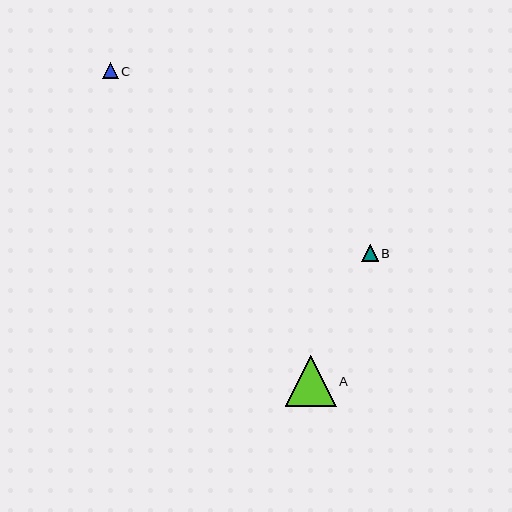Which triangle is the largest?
Triangle A is the largest with a size of approximately 51 pixels.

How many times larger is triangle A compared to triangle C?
Triangle A is approximately 3.2 times the size of triangle C.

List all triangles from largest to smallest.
From largest to smallest: A, B, C.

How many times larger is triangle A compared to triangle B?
Triangle A is approximately 3.1 times the size of triangle B.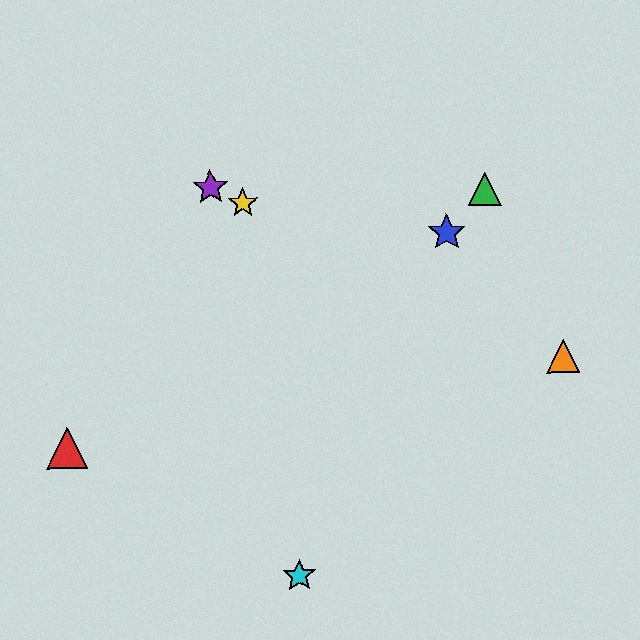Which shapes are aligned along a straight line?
The yellow star, the purple star, the orange triangle are aligned along a straight line.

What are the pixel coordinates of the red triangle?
The red triangle is at (67, 448).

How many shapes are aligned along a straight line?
3 shapes (the yellow star, the purple star, the orange triangle) are aligned along a straight line.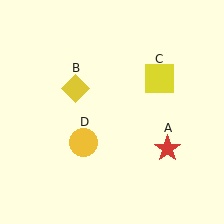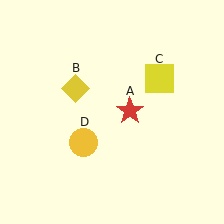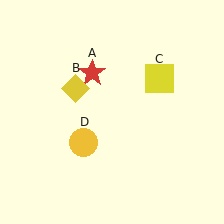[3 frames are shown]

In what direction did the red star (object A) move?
The red star (object A) moved up and to the left.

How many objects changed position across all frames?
1 object changed position: red star (object A).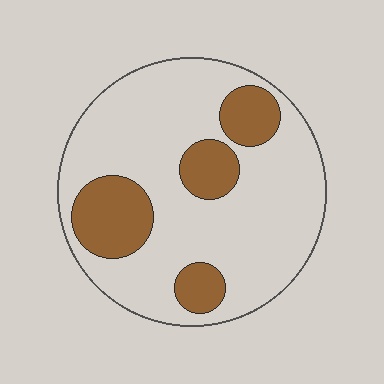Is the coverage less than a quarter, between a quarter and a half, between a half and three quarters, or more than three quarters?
Less than a quarter.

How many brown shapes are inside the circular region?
4.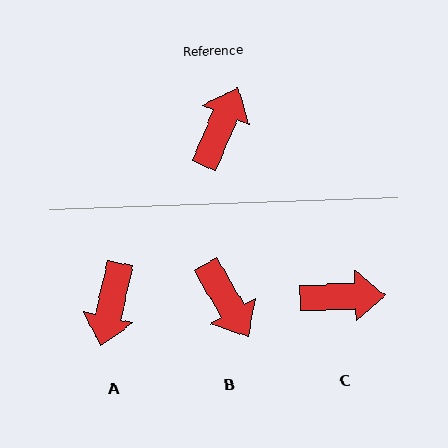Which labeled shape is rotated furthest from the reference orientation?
A, about 170 degrees away.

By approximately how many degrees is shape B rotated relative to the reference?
Approximately 126 degrees clockwise.